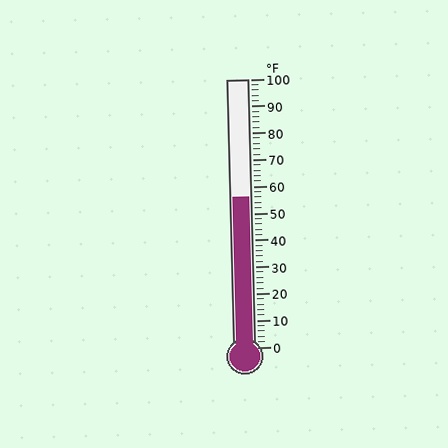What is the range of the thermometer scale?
The thermometer scale ranges from 0°F to 100°F.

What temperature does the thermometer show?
The thermometer shows approximately 56°F.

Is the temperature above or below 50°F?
The temperature is above 50°F.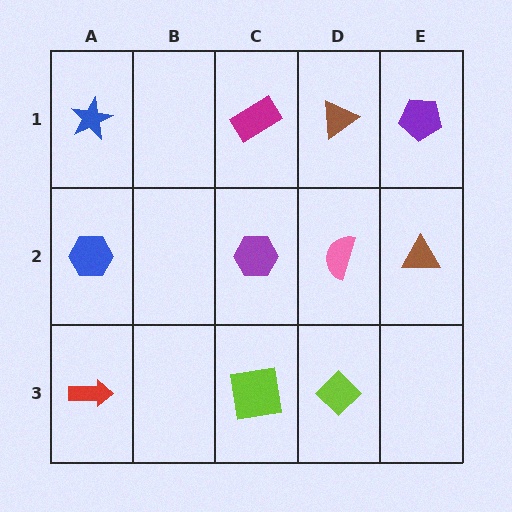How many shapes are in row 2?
4 shapes.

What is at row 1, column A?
A blue star.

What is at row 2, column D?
A pink semicircle.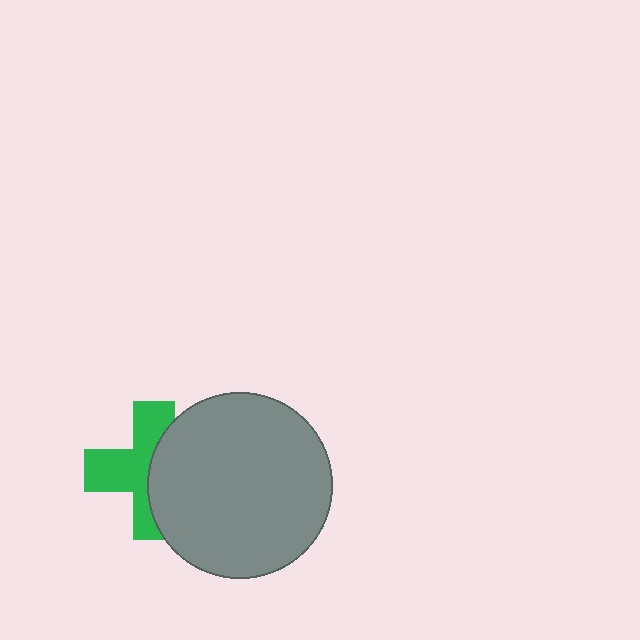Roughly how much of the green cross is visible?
About half of it is visible (roughly 54%).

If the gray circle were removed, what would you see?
You would see the complete green cross.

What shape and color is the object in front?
The object in front is a gray circle.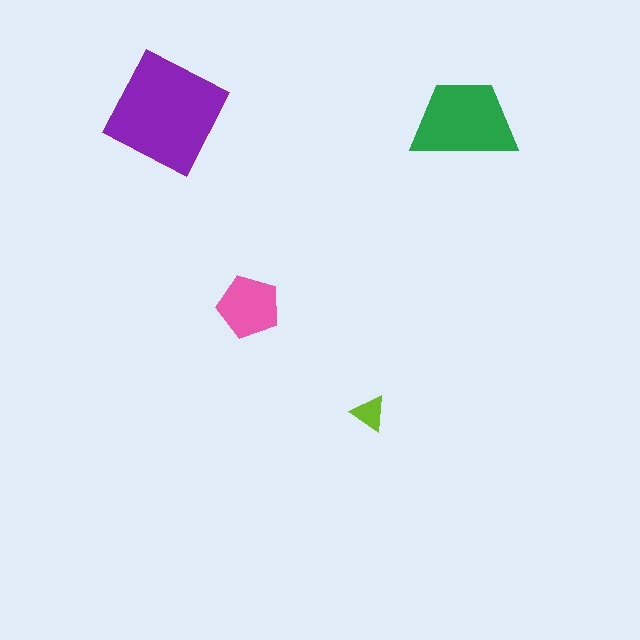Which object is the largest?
The purple square.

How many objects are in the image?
There are 4 objects in the image.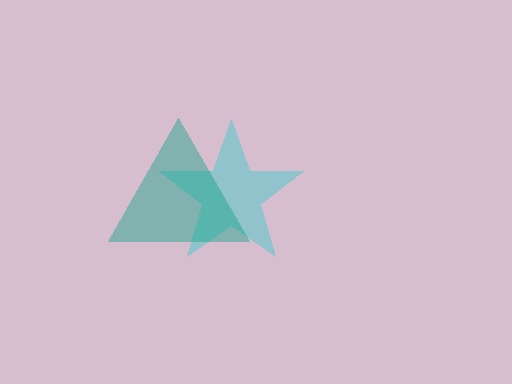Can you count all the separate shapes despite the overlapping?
Yes, there are 2 separate shapes.